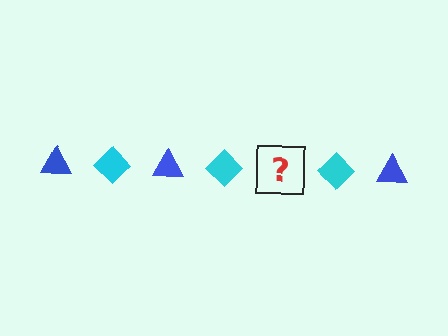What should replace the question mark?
The question mark should be replaced with a blue triangle.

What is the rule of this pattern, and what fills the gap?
The rule is that the pattern alternates between blue triangle and cyan diamond. The gap should be filled with a blue triangle.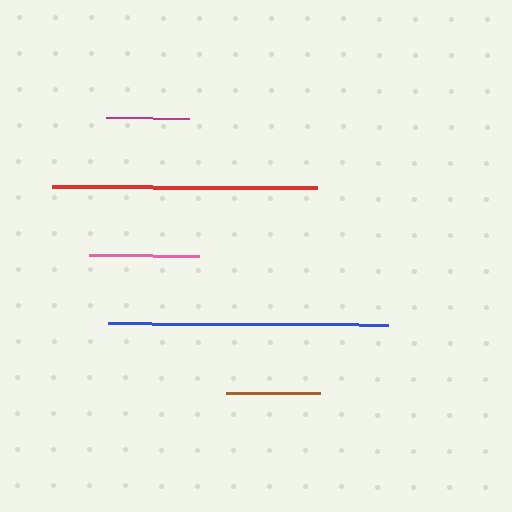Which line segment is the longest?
The blue line is the longest at approximately 280 pixels.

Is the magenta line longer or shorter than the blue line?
The blue line is longer than the magenta line.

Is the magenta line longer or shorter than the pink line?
The pink line is longer than the magenta line.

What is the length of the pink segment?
The pink segment is approximately 110 pixels long.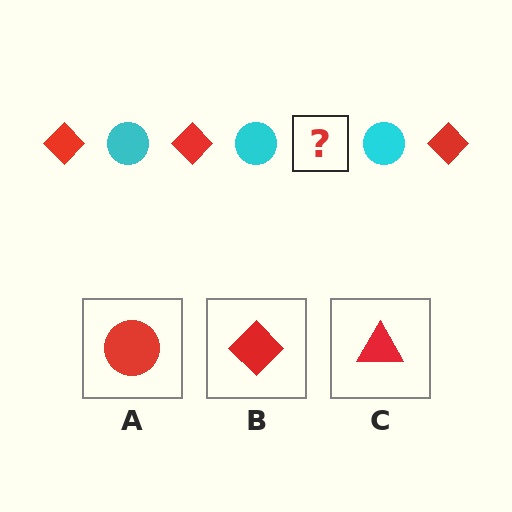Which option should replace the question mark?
Option B.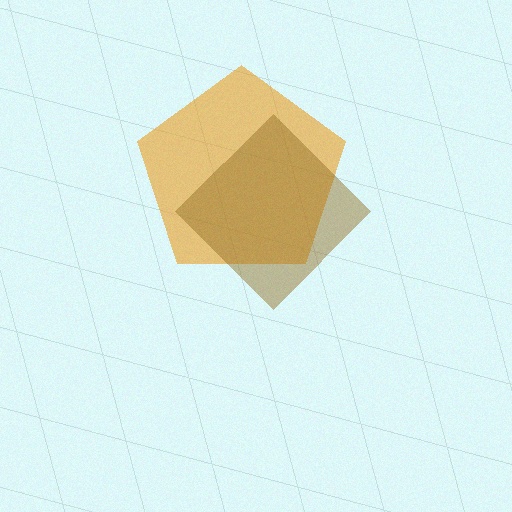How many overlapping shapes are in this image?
There are 2 overlapping shapes in the image.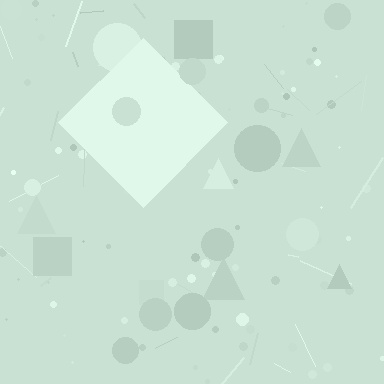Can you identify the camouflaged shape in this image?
The camouflaged shape is a diamond.